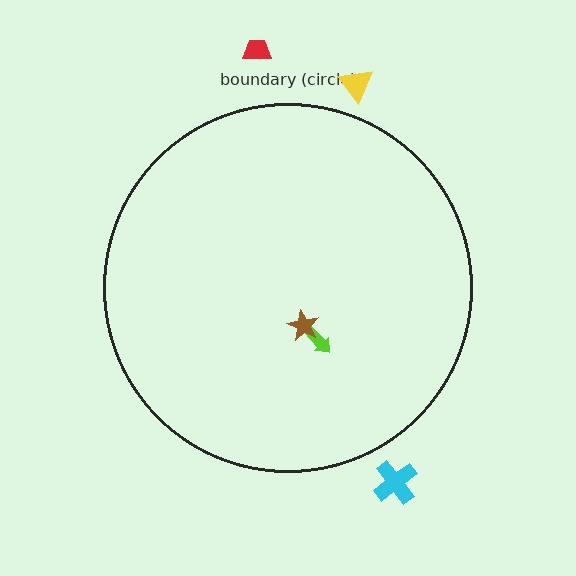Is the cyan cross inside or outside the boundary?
Outside.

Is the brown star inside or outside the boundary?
Inside.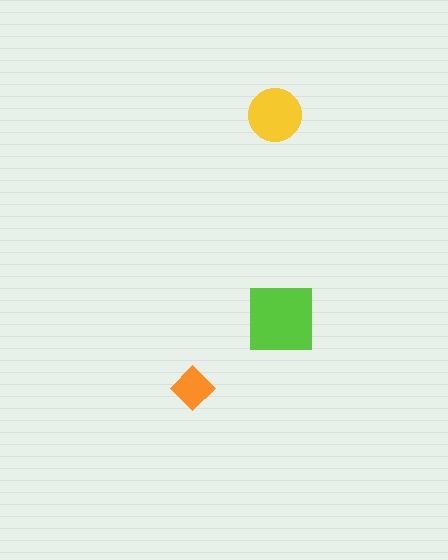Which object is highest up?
The yellow circle is topmost.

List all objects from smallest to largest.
The orange diamond, the yellow circle, the lime square.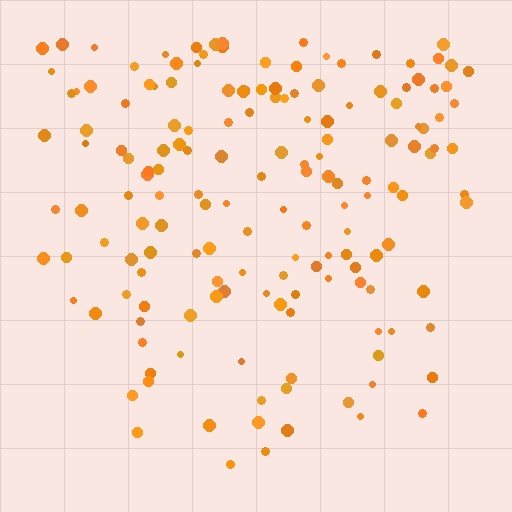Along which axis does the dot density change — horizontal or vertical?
Vertical.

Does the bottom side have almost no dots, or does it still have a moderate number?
Still a moderate number, just noticeably fewer than the top.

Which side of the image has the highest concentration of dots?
The top.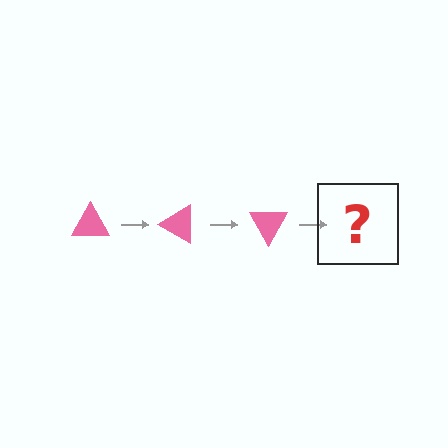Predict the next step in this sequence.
The next step is a pink triangle rotated 90 degrees.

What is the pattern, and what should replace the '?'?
The pattern is that the triangle rotates 30 degrees each step. The '?' should be a pink triangle rotated 90 degrees.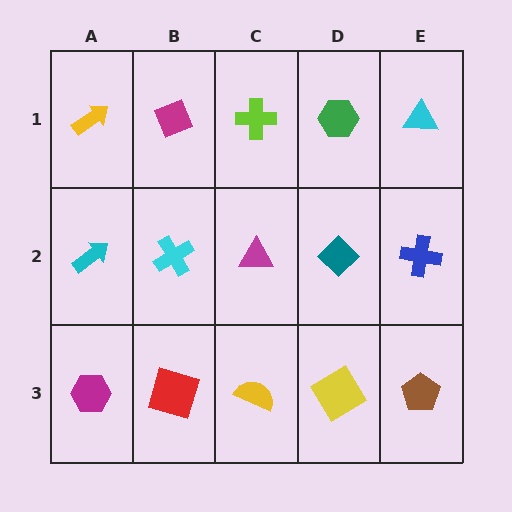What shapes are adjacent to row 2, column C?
A lime cross (row 1, column C), a yellow semicircle (row 3, column C), a cyan cross (row 2, column B), a teal diamond (row 2, column D).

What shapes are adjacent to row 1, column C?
A magenta triangle (row 2, column C), a magenta diamond (row 1, column B), a green hexagon (row 1, column D).